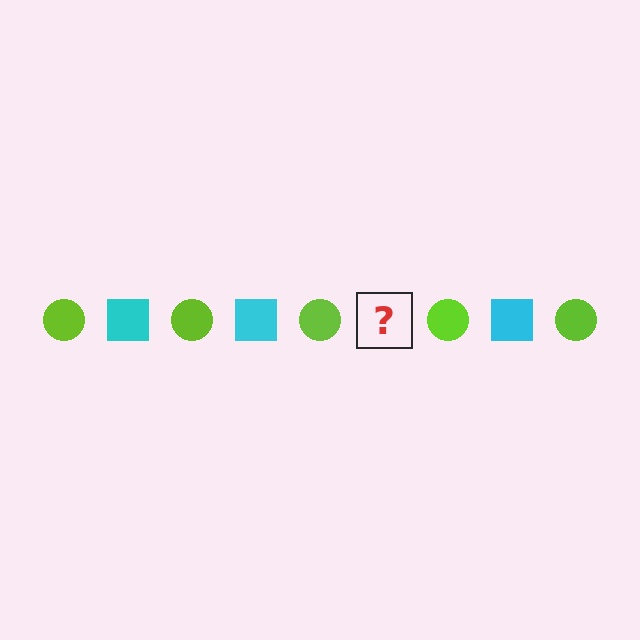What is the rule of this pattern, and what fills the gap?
The rule is that the pattern alternates between lime circle and cyan square. The gap should be filled with a cyan square.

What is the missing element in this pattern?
The missing element is a cyan square.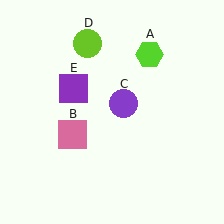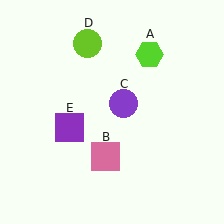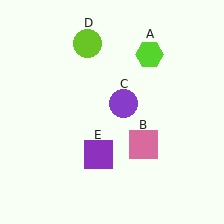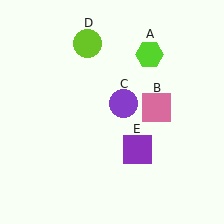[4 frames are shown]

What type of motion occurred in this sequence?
The pink square (object B), purple square (object E) rotated counterclockwise around the center of the scene.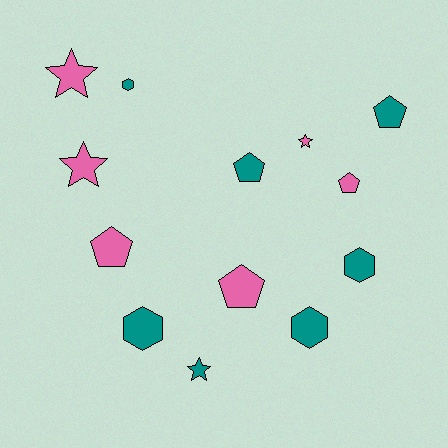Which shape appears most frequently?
Pentagon, with 5 objects.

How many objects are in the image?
There are 13 objects.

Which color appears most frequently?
Teal, with 7 objects.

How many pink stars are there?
There are 3 pink stars.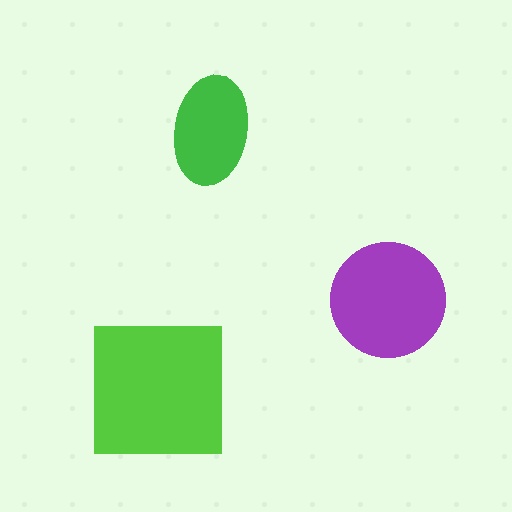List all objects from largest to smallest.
The lime square, the purple circle, the green ellipse.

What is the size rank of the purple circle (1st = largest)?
2nd.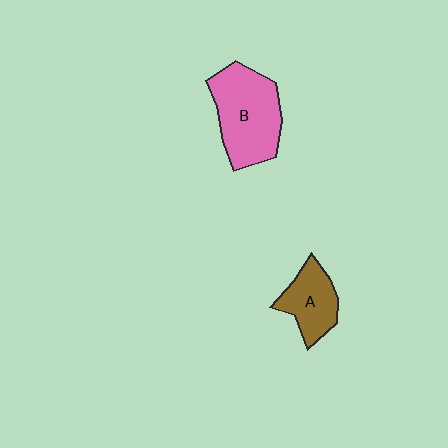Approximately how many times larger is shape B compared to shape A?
Approximately 1.7 times.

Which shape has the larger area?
Shape B (pink).